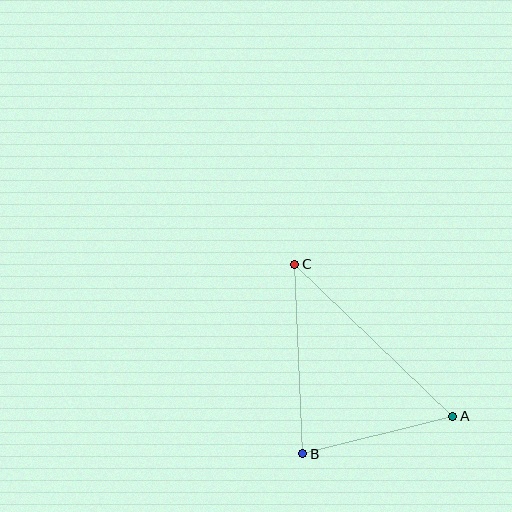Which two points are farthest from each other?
Points A and C are farthest from each other.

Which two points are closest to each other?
Points A and B are closest to each other.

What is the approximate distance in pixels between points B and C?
The distance between B and C is approximately 190 pixels.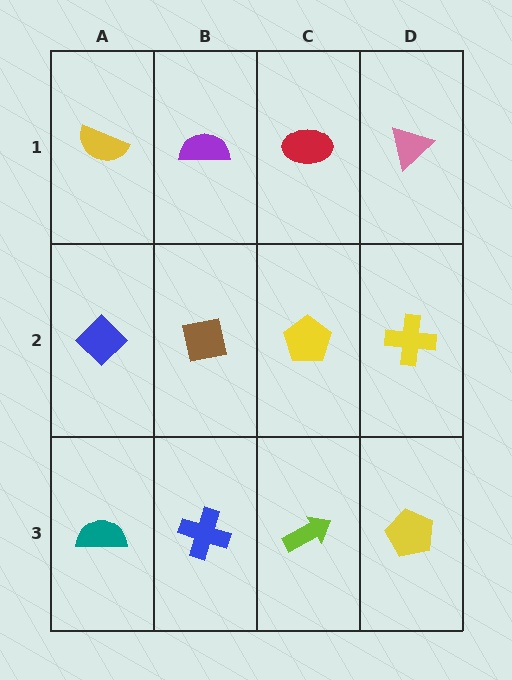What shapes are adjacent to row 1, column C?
A yellow pentagon (row 2, column C), a purple semicircle (row 1, column B), a pink triangle (row 1, column D).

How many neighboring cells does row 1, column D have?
2.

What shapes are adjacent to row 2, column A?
A yellow semicircle (row 1, column A), a teal semicircle (row 3, column A), a brown square (row 2, column B).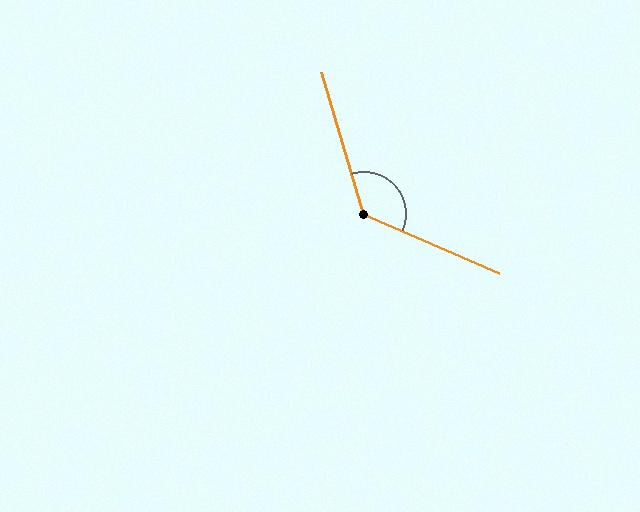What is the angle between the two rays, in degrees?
Approximately 130 degrees.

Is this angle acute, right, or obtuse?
It is obtuse.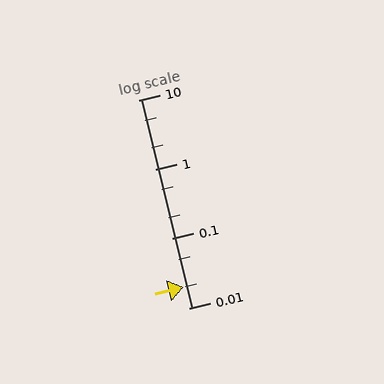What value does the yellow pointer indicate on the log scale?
The pointer indicates approximately 0.02.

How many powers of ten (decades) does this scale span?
The scale spans 3 decades, from 0.01 to 10.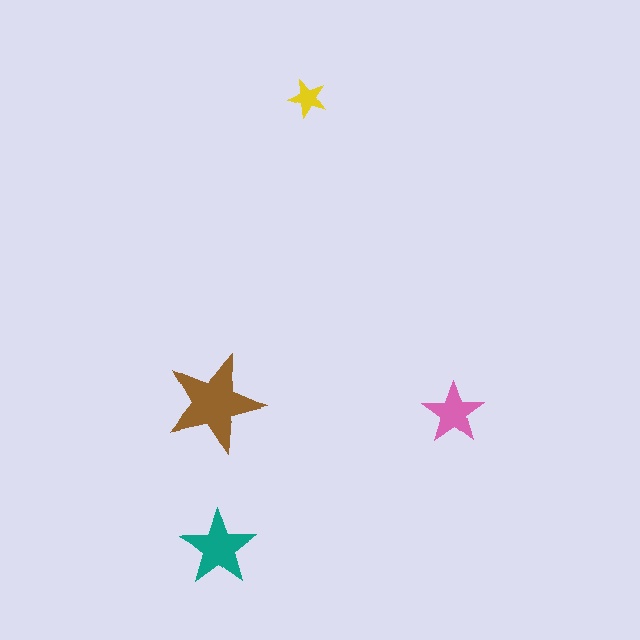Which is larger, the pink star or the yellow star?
The pink one.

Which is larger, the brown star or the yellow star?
The brown one.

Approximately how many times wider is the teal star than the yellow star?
About 2 times wider.